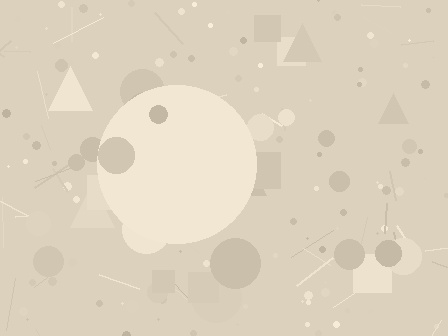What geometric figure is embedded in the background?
A circle is embedded in the background.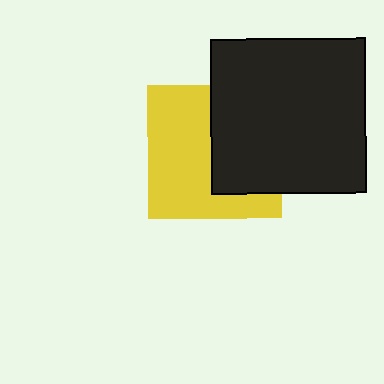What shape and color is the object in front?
The object in front is a black square.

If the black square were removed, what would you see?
You would see the complete yellow square.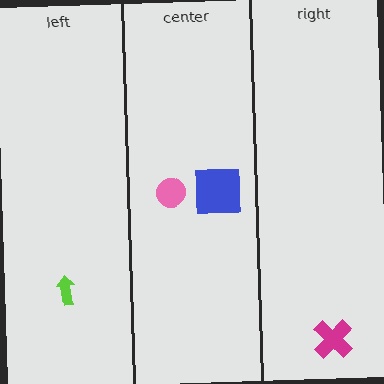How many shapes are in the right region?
1.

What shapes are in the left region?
The lime arrow.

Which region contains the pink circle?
The center region.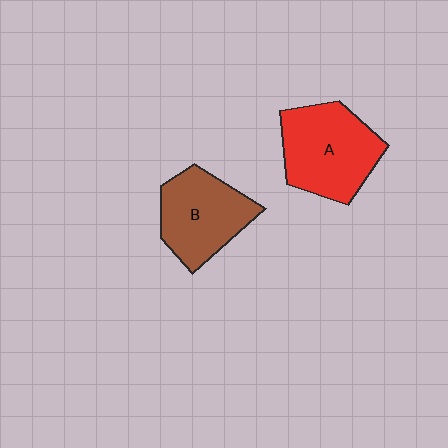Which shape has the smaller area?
Shape B (brown).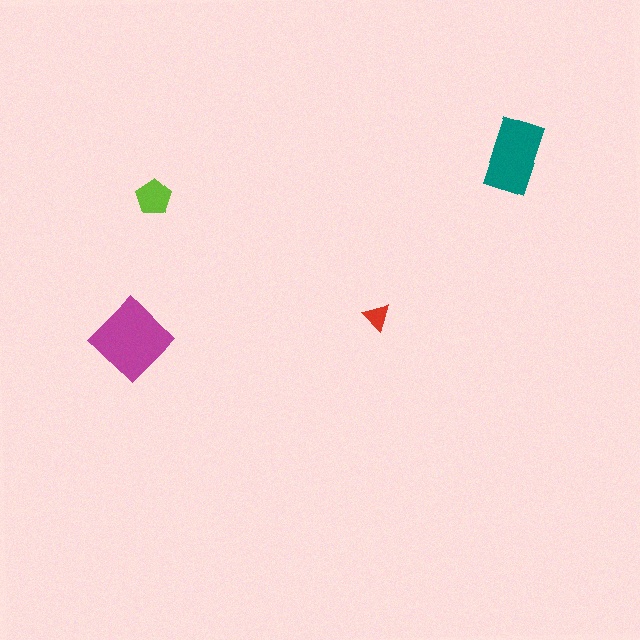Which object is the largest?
The magenta diamond.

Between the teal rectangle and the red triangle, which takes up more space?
The teal rectangle.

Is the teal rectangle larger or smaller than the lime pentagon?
Larger.